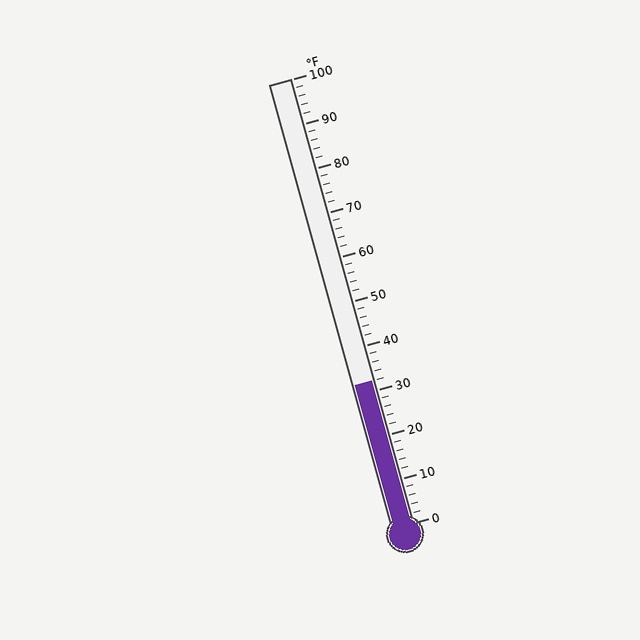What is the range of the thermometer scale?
The thermometer scale ranges from 0°F to 100°F.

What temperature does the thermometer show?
The thermometer shows approximately 32°F.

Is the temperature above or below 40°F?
The temperature is below 40°F.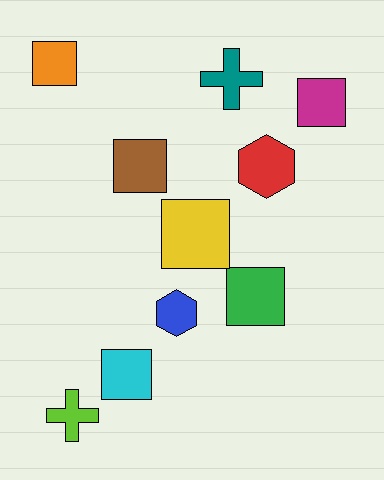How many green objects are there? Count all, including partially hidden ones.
There is 1 green object.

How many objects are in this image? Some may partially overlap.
There are 10 objects.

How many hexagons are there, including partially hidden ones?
There are 2 hexagons.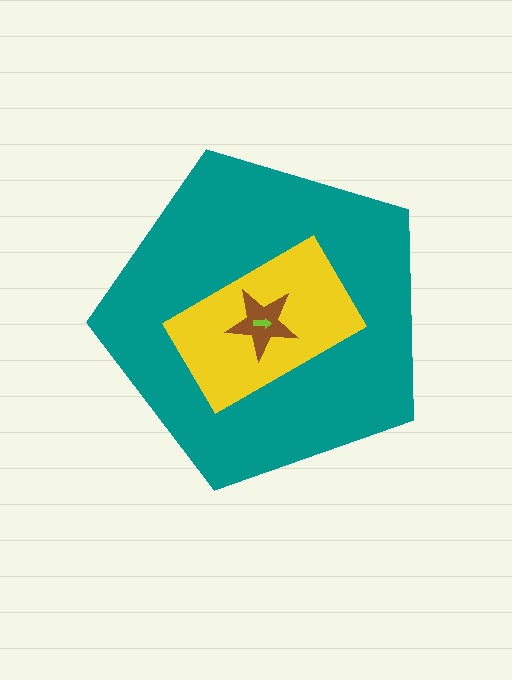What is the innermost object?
The lime arrow.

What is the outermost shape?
The teal pentagon.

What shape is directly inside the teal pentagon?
The yellow rectangle.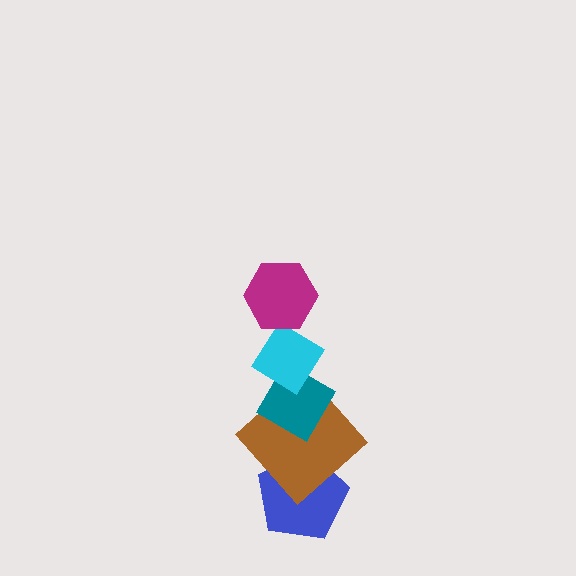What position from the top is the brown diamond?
The brown diamond is 4th from the top.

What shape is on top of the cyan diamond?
The magenta hexagon is on top of the cyan diamond.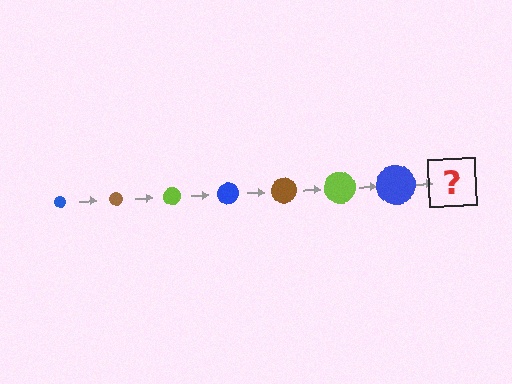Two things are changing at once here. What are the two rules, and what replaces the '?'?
The two rules are that the circle grows larger each step and the color cycles through blue, brown, and lime. The '?' should be a brown circle, larger than the previous one.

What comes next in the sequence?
The next element should be a brown circle, larger than the previous one.